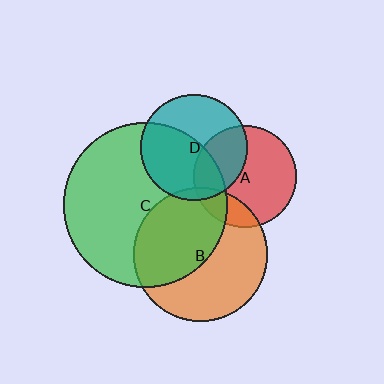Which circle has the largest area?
Circle C (green).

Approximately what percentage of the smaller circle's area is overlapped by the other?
Approximately 35%.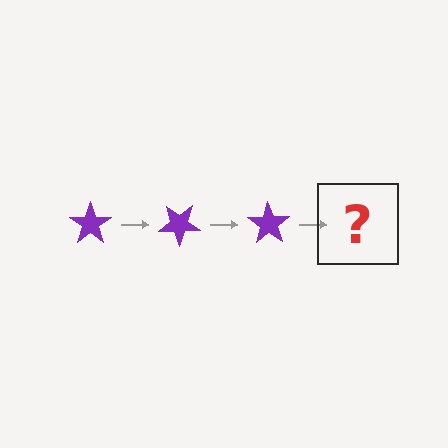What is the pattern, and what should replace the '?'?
The pattern is that the star rotates 35 degrees each step. The '?' should be a purple star rotated 105 degrees.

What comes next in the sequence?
The next element should be a purple star rotated 105 degrees.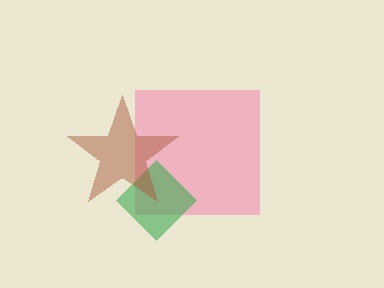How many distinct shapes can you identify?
There are 3 distinct shapes: a pink square, a green diamond, a brown star.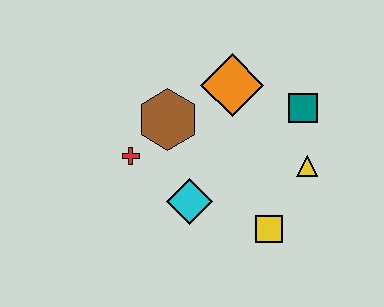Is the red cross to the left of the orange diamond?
Yes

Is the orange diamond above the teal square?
Yes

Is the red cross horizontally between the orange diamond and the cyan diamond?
No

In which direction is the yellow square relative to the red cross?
The yellow square is to the right of the red cross.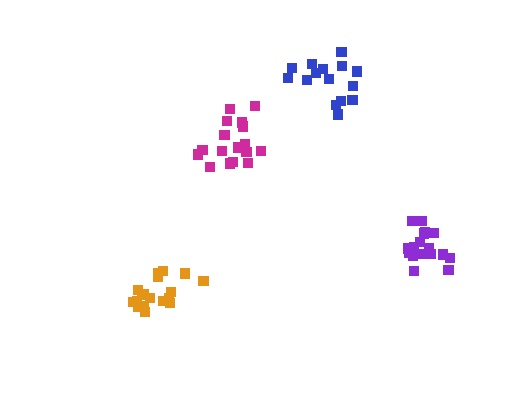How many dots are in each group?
Group 1: 18 dots, Group 2: 15 dots, Group 3: 17 dots, Group 4: 20 dots (70 total).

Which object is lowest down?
The orange cluster is bottommost.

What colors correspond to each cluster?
The clusters are colored: purple, blue, magenta, orange.